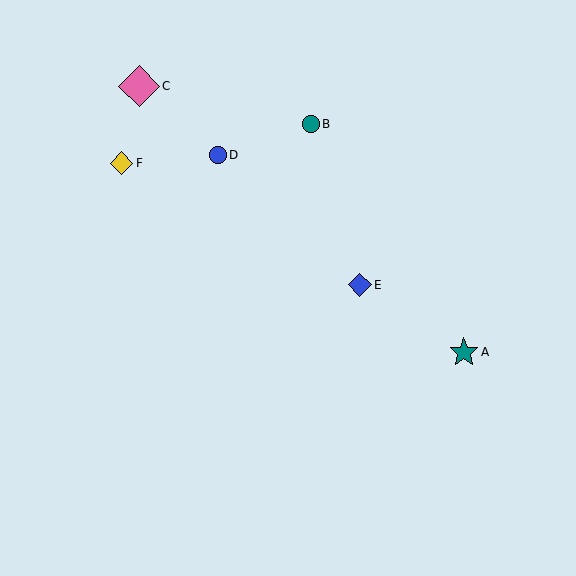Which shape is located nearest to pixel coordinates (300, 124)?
The teal circle (labeled B) at (311, 124) is nearest to that location.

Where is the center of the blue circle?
The center of the blue circle is at (218, 155).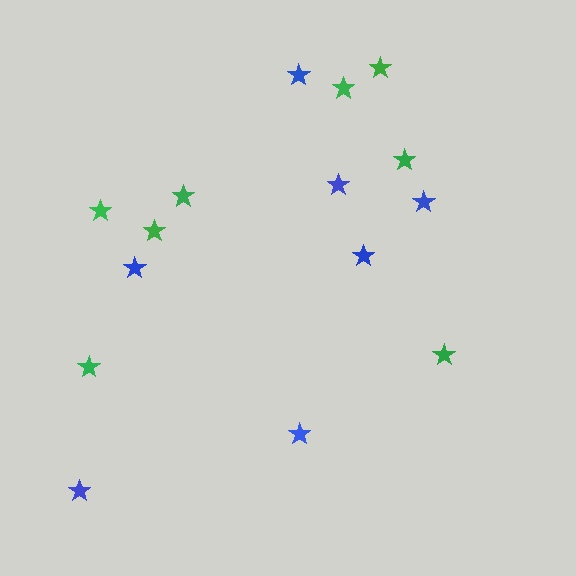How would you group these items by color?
There are 2 groups: one group of blue stars (7) and one group of green stars (8).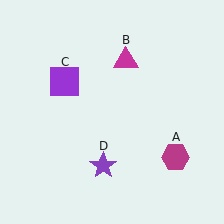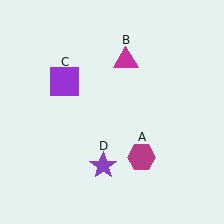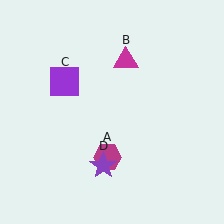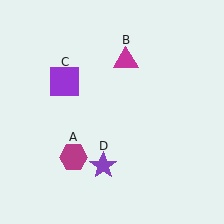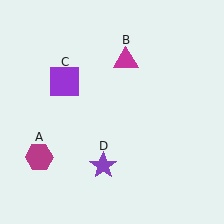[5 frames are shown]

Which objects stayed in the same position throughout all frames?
Magenta triangle (object B) and purple square (object C) and purple star (object D) remained stationary.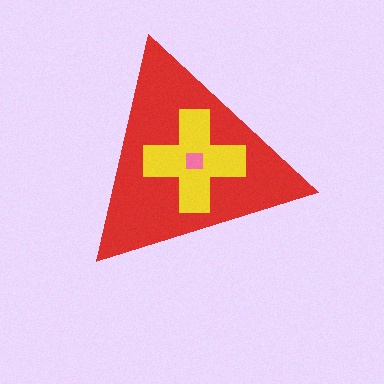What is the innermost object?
The pink square.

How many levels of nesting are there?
3.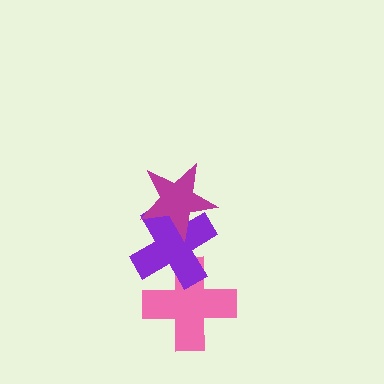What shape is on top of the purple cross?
The magenta star is on top of the purple cross.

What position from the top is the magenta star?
The magenta star is 1st from the top.